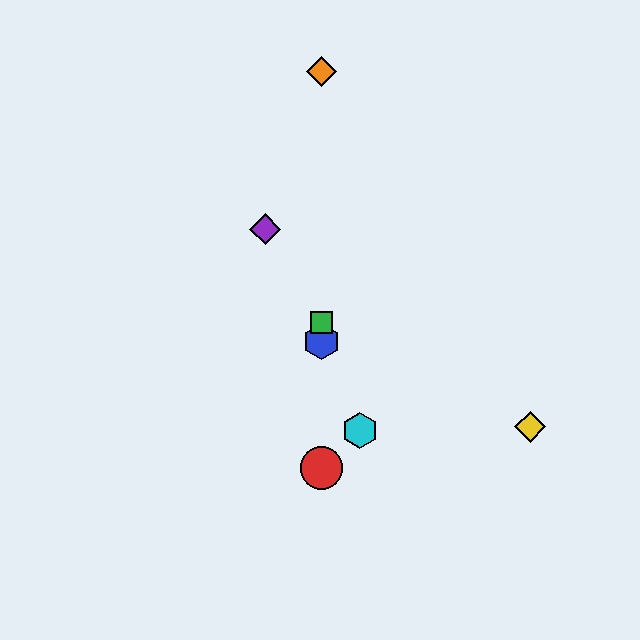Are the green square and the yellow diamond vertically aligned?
No, the green square is at x≈321 and the yellow diamond is at x≈530.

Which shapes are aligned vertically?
The red circle, the blue hexagon, the green square, the orange diamond are aligned vertically.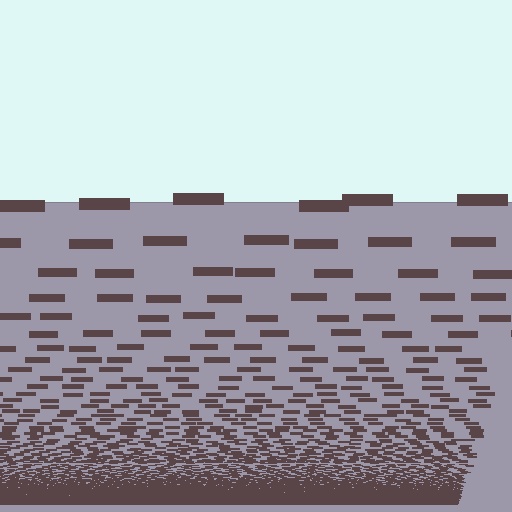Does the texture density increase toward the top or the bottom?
Density increases toward the bottom.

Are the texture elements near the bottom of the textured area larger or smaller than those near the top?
Smaller. The gradient is inverted — elements near the bottom are smaller and denser.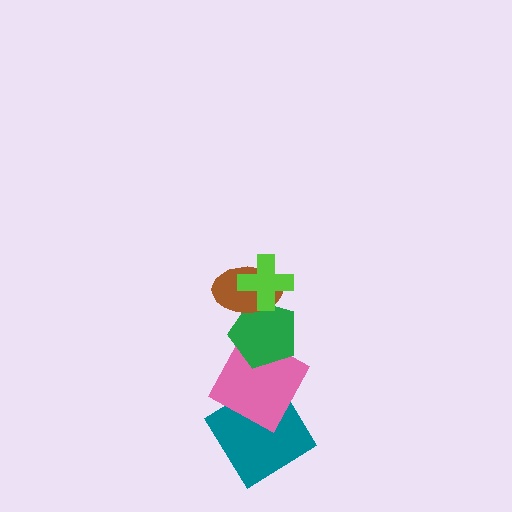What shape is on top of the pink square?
The green pentagon is on top of the pink square.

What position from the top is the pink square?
The pink square is 4th from the top.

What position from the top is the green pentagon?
The green pentagon is 3rd from the top.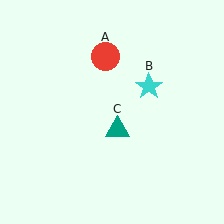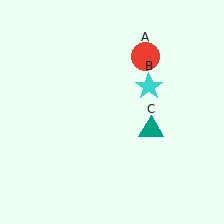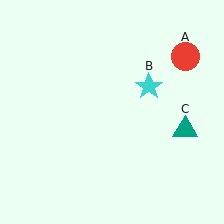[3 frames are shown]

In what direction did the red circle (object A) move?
The red circle (object A) moved right.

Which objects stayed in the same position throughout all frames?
Cyan star (object B) remained stationary.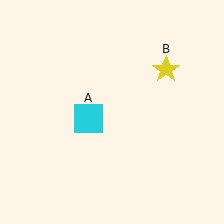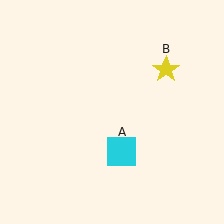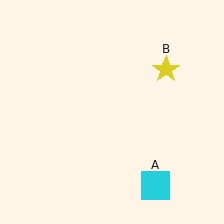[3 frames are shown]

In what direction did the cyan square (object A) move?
The cyan square (object A) moved down and to the right.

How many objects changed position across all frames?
1 object changed position: cyan square (object A).